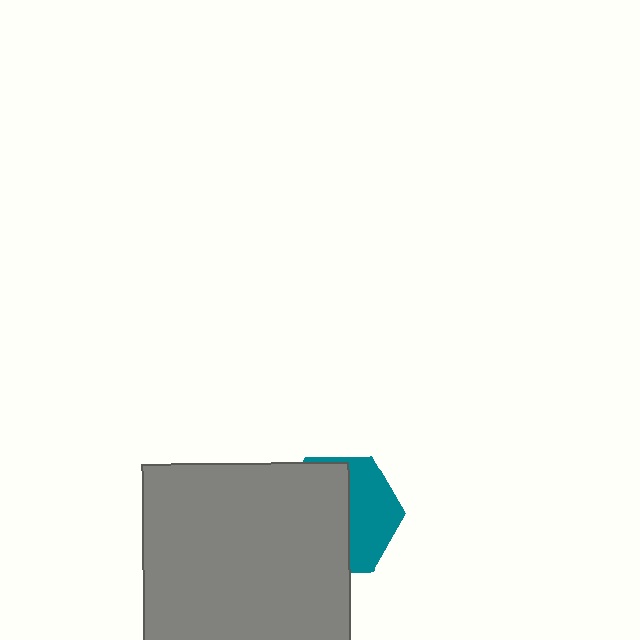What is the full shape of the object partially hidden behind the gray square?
The partially hidden object is a teal hexagon.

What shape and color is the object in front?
The object in front is a gray square.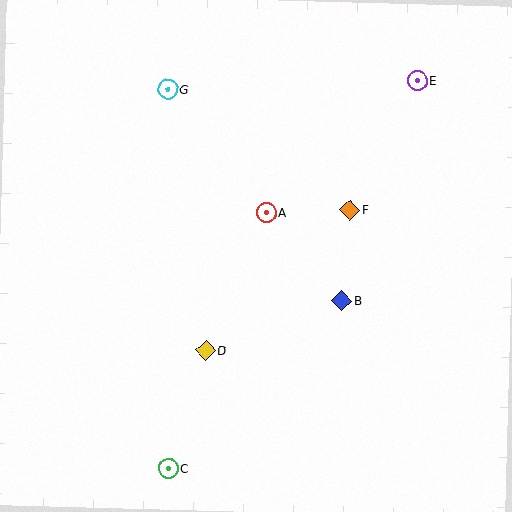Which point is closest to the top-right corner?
Point E is closest to the top-right corner.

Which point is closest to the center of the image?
Point A at (266, 213) is closest to the center.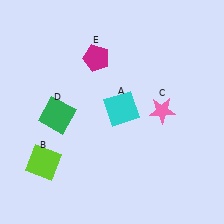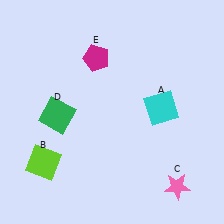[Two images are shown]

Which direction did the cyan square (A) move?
The cyan square (A) moved right.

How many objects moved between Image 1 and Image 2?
2 objects moved between the two images.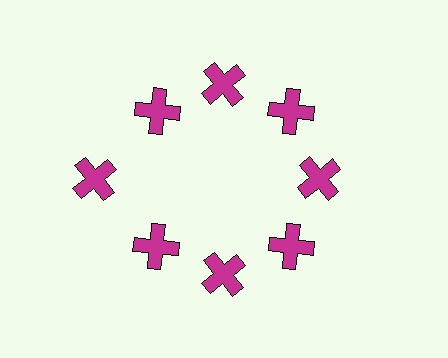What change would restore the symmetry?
The symmetry would be restored by moving it inward, back onto the ring so that all 8 crosses sit at equal angles and equal distance from the center.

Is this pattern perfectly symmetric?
No. The 8 magenta crosses are arranged in a ring, but one element near the 9 o'clock position is pushed outward from the center, breaking the 8-fold rotational symmetry.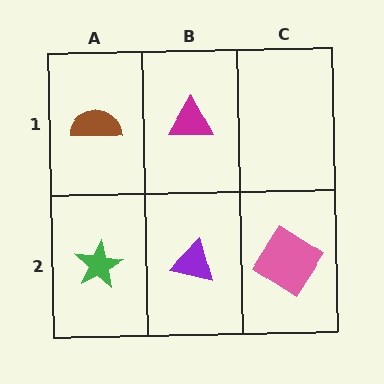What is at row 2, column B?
A purple triangle.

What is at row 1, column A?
A brown semicircle.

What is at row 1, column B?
A magenta triangle.